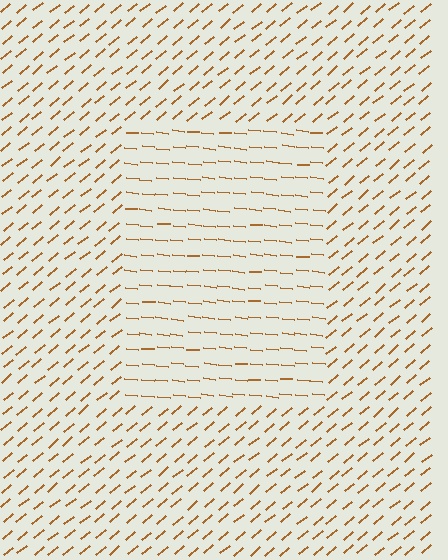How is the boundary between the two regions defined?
The boundary is defined purely by a change in line orientation (approximately 45 degrees difference). All lines are the same color and thickness.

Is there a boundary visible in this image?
Yes, there is a texture boundary formed by a change in line orientation.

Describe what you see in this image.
The image is filled with small brown line segments. A rectangle region in the image has lines oriented differently from the surrounding lines, creating a visible texture boundary.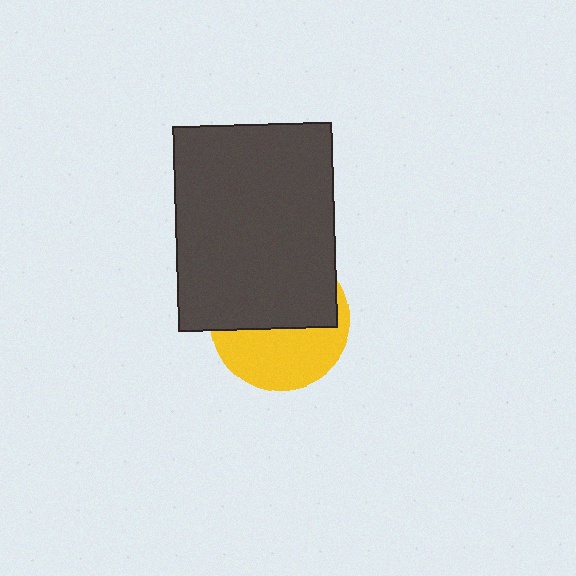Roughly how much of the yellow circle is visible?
A small part of it is visible (roughly 45%).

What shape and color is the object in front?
The object in front is a dark gray rectangle.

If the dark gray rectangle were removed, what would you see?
You would see the complete yellow circle.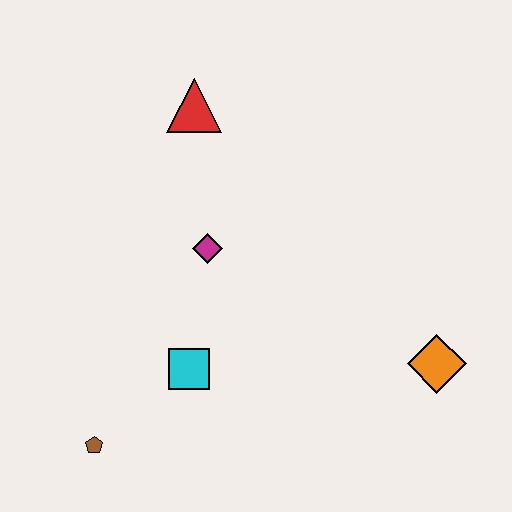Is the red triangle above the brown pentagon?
Yes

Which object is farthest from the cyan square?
The red triangle is farthest from the cyan square.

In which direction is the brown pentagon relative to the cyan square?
The brown pentagon is to the left of the cyan square.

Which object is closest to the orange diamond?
The cyan square is closest to the orange diamond.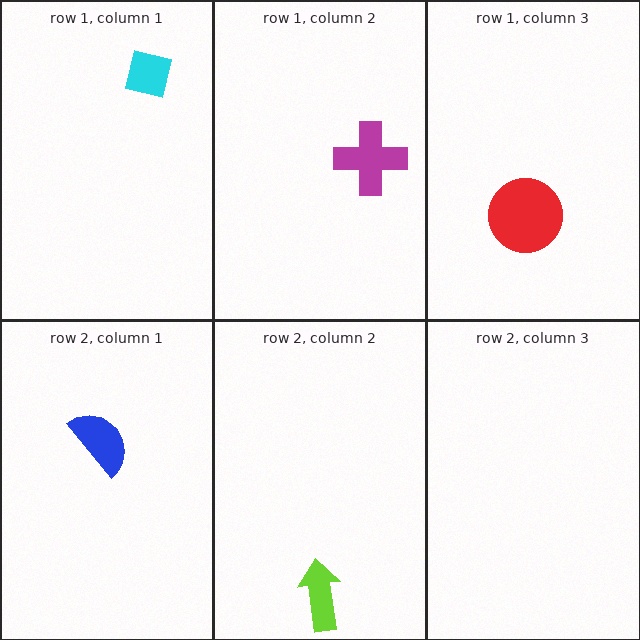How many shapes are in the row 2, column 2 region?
1.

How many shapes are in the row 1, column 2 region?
1.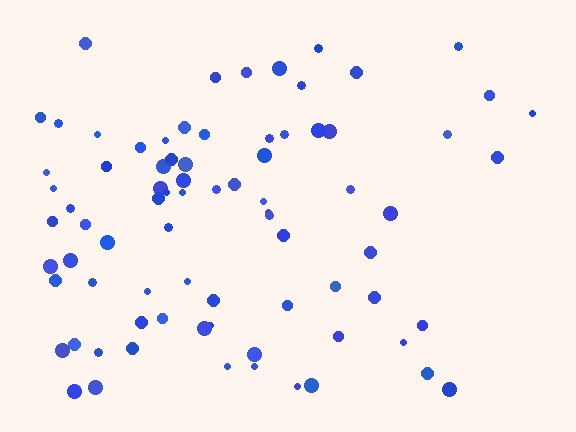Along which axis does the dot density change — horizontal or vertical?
Horizontal.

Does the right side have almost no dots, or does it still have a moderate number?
Still a moderate number, just noticeably fewer than the left.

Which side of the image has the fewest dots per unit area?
The right.